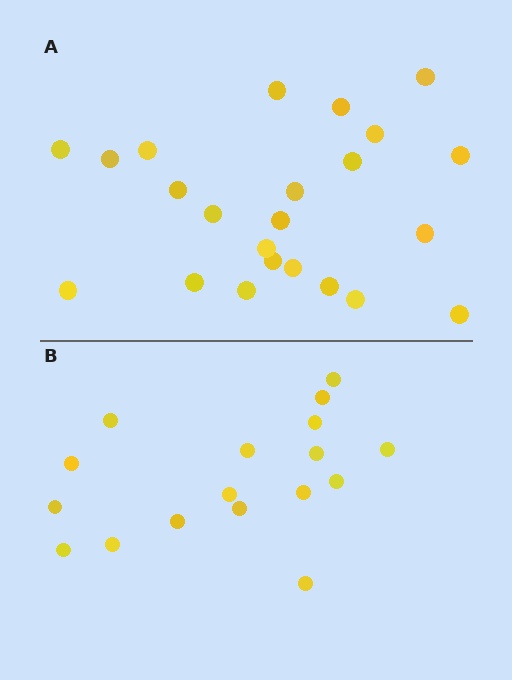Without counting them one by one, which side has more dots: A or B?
Region A (the top region) has more dots.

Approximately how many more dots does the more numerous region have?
Region A has about 6 more dots than region B.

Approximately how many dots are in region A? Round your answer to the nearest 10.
About 20 dots. (The exact count is 23, which rounds to 20.)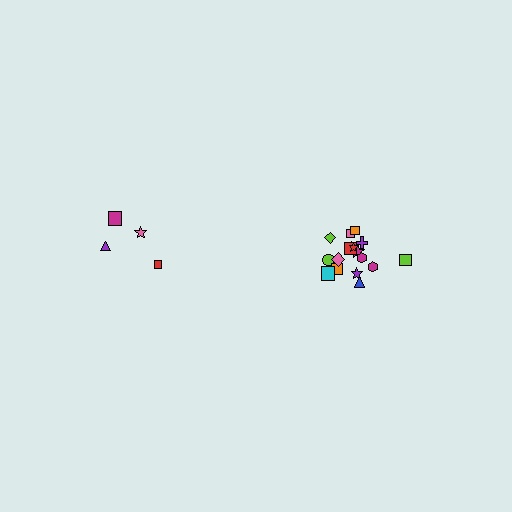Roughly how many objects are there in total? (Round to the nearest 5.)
Roughly 20 objects in total.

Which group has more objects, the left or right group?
The right group.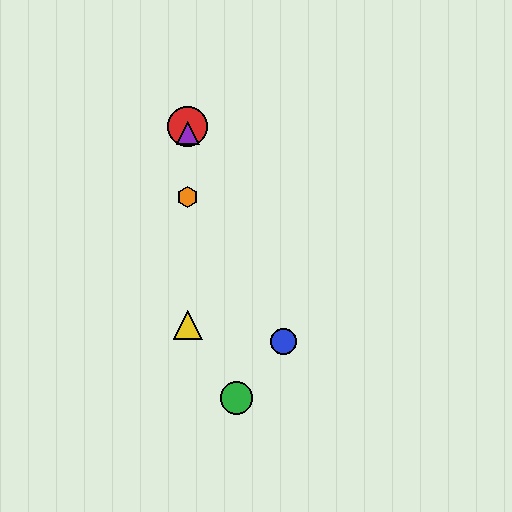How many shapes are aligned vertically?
4 shapes (the red circle, the yellow triangle, the purple triangle, the orange hexagon) are aligned vertically.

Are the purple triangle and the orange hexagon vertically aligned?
Yes, both are at x≈188.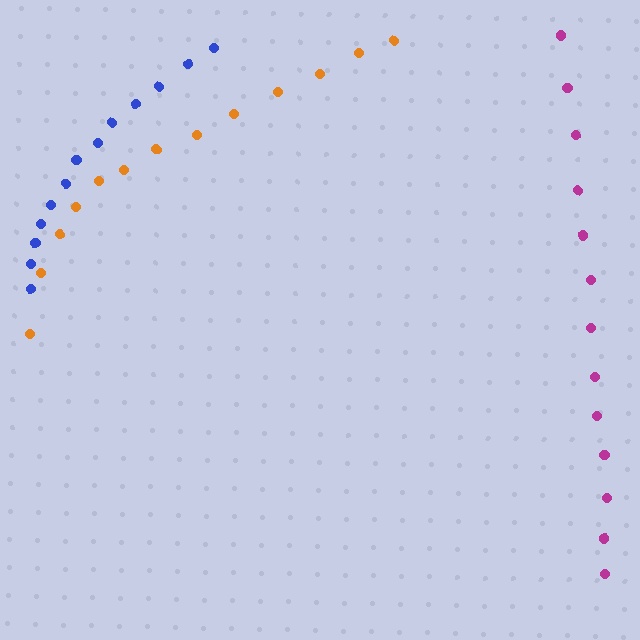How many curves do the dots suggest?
There are 3 distinct paths.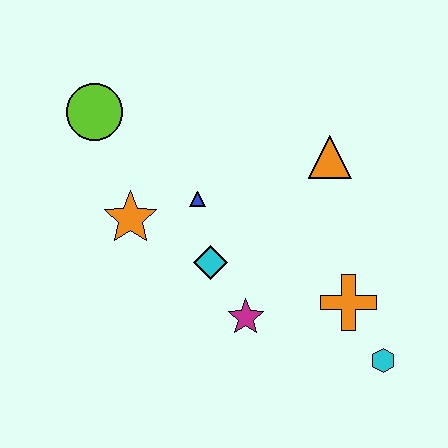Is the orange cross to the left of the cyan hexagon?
Yes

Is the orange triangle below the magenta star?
No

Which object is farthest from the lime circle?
The cyan hexagon is farthest from the lime circle.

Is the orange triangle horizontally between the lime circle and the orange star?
No